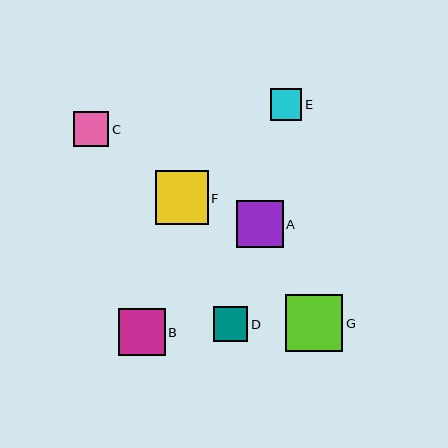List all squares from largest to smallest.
From largest to smallest: G, F, B, A, C, D, E.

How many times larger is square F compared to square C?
Square F is approximately 1.5 times the size of square C.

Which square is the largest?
Square G is the largest with a size of approximately 57 pixels.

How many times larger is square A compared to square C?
Square A is approximately 1.3 times the size of square C.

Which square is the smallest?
Square E is the smallest with a size of approximately 32 pixels.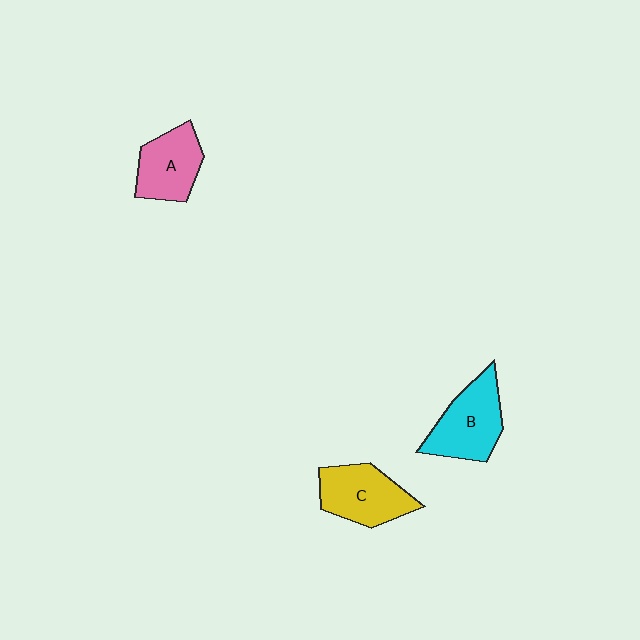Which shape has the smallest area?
Shape A (pink).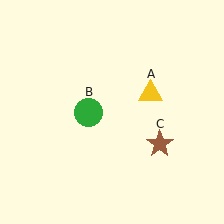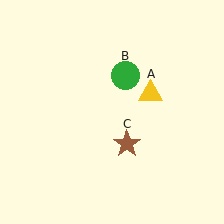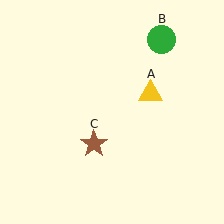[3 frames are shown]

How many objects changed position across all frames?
2 objects changed position: green circle (object B), brown star (object C).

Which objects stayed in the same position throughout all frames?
Yellow triangle (object A) remained stationary.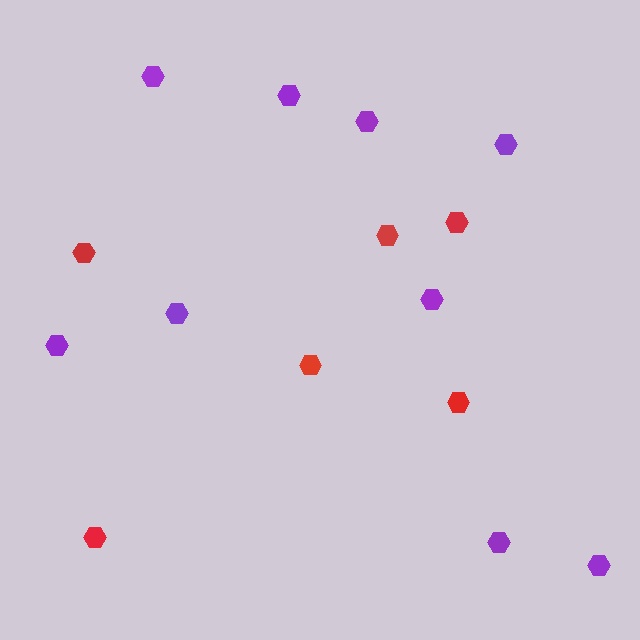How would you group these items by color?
There are 2 groups: one group of red hexagons (6) and one group of purple hexagons (9).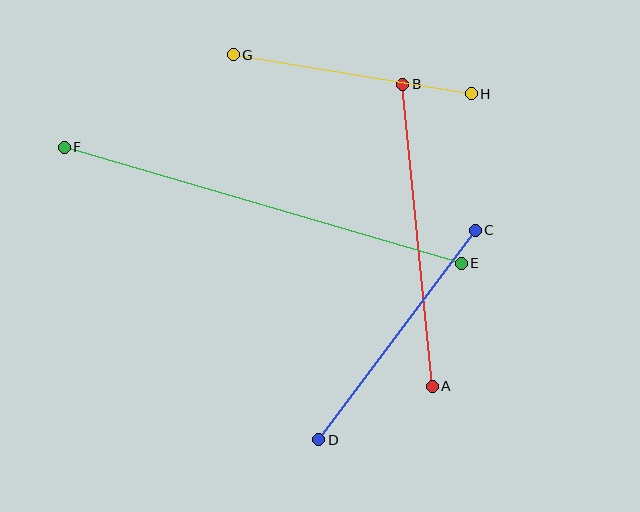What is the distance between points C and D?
The distance is approximately 261 pixels.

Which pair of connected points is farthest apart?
Points E and F are farthest apart.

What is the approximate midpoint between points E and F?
The midpoint is at approximately (263, 205) pixels.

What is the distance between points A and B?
The distance is approximately 304 pixels.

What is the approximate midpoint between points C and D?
The midpoint is at approximately (397, 335) pixels.